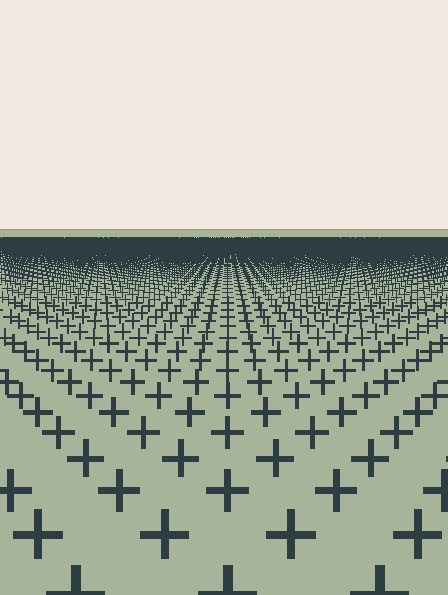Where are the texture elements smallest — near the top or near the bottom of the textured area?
Near the top.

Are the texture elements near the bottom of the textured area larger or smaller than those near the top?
Larger. Near the bottom, elements are closer to the viewer and appear at a bigger on-screen size.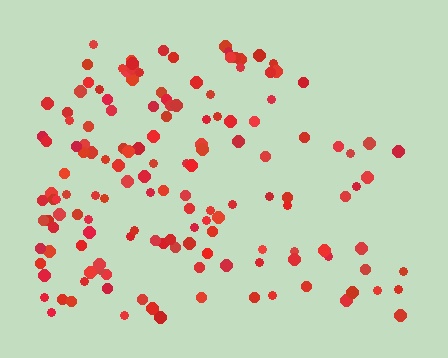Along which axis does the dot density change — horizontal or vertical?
Horizontal.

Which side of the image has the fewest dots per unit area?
The right.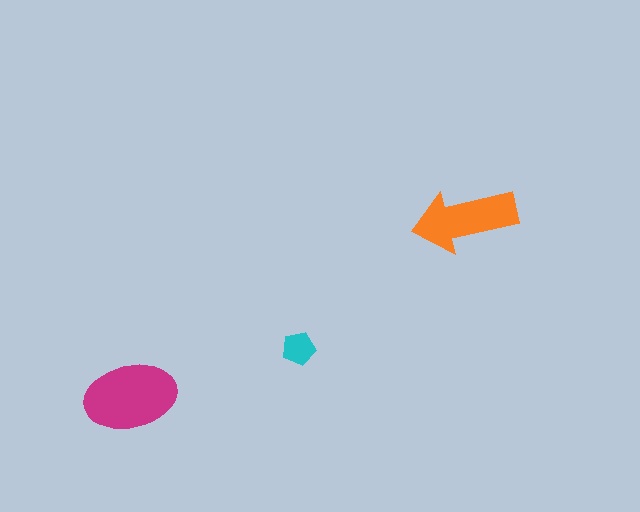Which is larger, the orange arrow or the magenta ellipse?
The magenta ellipse.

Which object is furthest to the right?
The orange arrow is rightmost.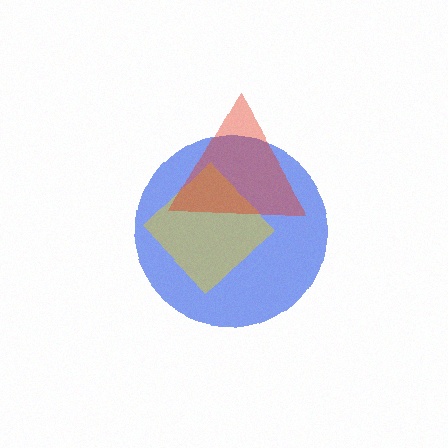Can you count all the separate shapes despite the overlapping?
Yes, there are 3 separate shapes.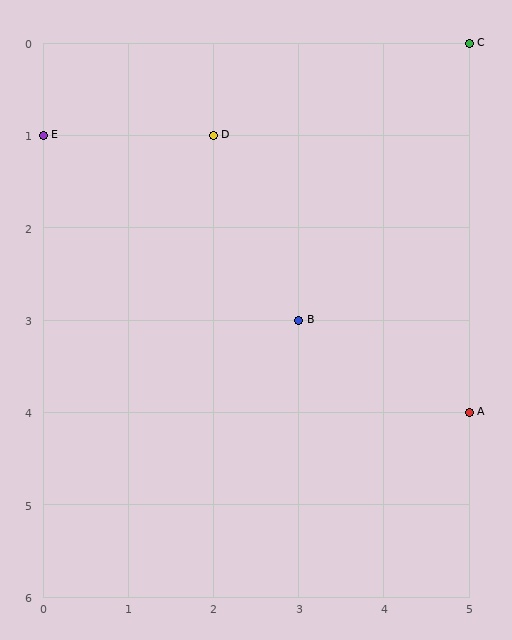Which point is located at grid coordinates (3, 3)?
Point B is at (3, 3).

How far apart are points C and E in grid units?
Points C and E are 5 columns and 1 row apart (about 5.1 grid units diagonally).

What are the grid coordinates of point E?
Point E is at grid coordinates (0, 1).